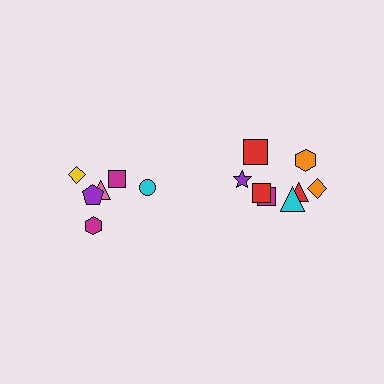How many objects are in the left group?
There are 6 objects.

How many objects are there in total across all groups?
There are 14 objects.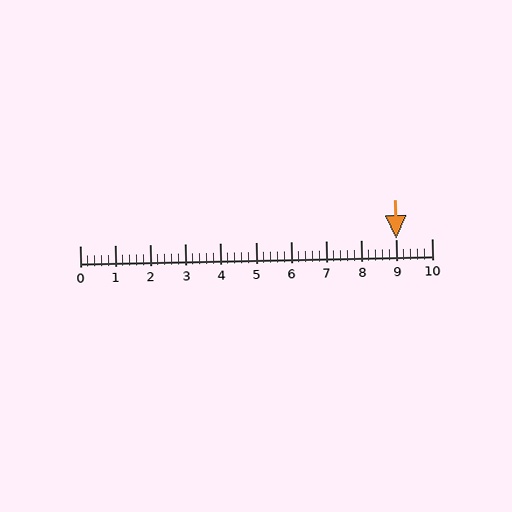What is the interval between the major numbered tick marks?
The major tick marks are spaced 1 units apart.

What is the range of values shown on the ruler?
The ruler shows values from 0 to 10.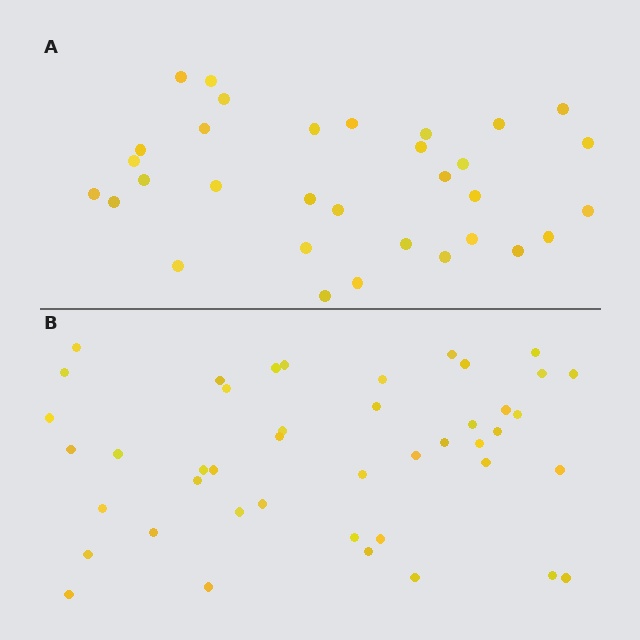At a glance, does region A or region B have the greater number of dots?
Region B (the bottom region) has more dots.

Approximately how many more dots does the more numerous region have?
Region B has roughly 12 or so more dots than region A.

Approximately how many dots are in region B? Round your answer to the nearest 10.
About 40 dots. (The exact count is 44, which rounds to 40.)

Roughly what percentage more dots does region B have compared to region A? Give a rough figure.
About 40% more.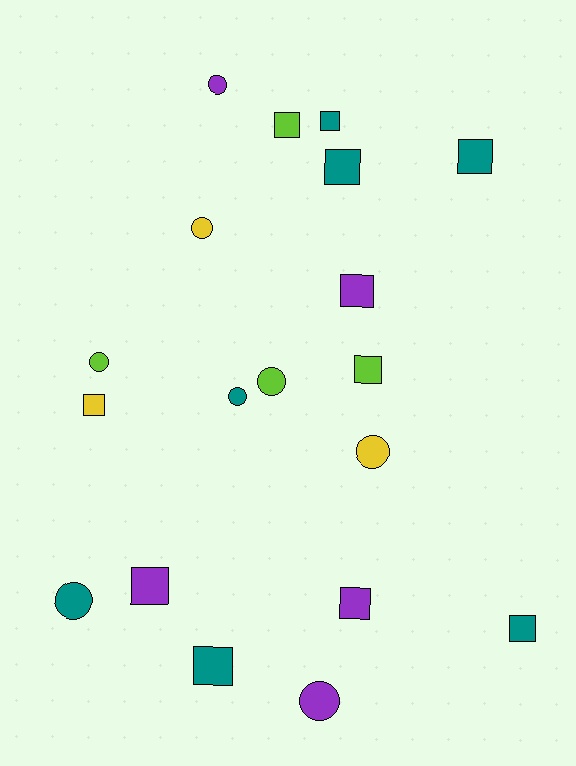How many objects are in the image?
There are 19 objects.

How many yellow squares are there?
There is 1 yellow square.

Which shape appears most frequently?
Square, with 11 objects.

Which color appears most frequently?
Teal, with 7 objects.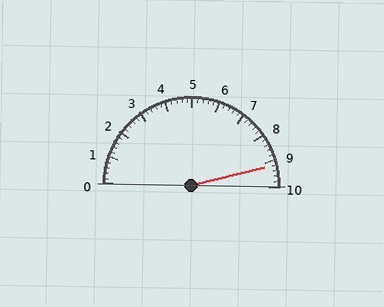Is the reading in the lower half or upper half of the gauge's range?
The reading is in the upper half of the range (0 to 10).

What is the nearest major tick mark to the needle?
The nearest major tick mark is 9.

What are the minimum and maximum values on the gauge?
The gauge ranges from 0 to 10.